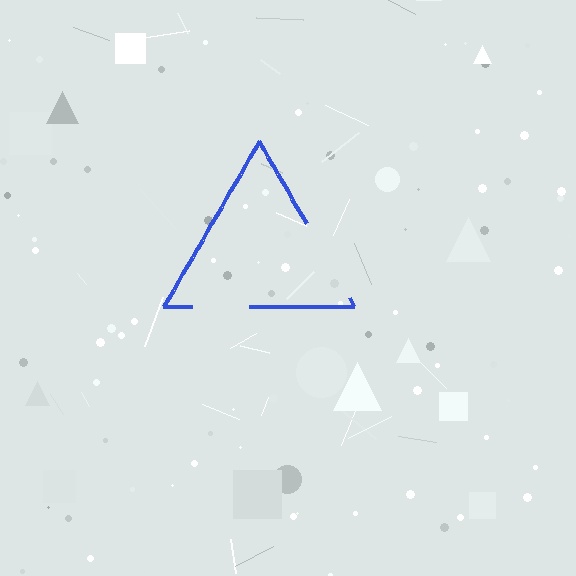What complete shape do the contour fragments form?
The contour fragments form a triangle.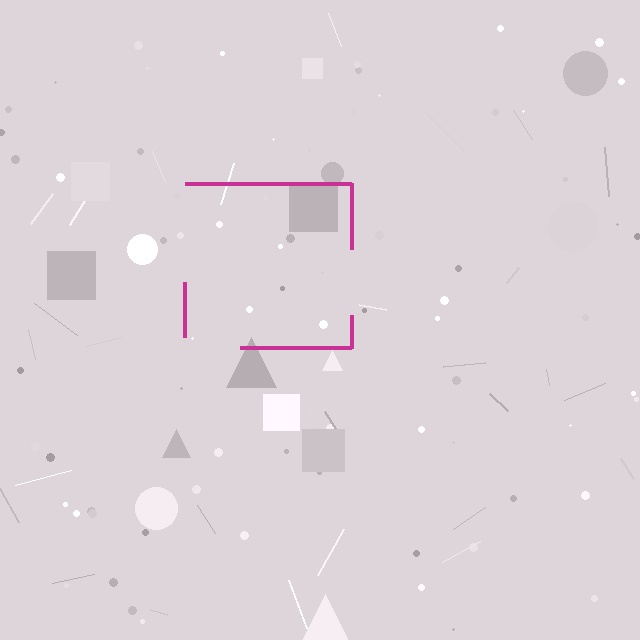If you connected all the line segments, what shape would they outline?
They would outline a square.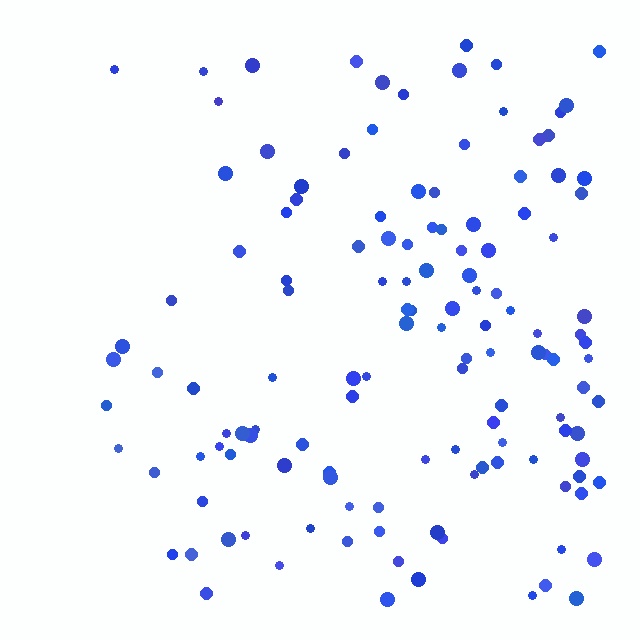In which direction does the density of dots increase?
From left to right, with the right side densest.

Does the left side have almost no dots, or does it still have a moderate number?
Still a moderate number, just noticeably fewer than the right.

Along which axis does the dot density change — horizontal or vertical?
Horizontal.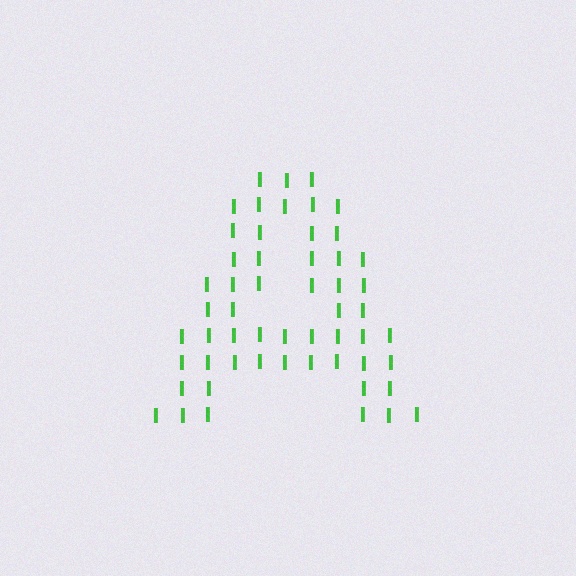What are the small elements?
The small elements are letter I's.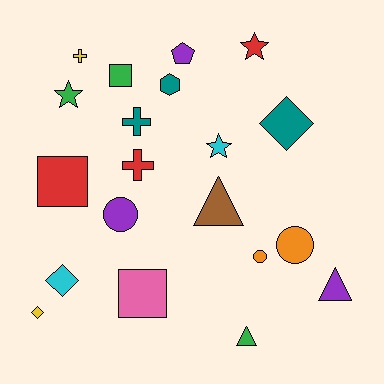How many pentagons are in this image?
There is 1 pentagon.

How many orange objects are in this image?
There are 2 orange objects.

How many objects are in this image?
There are 20 objects.